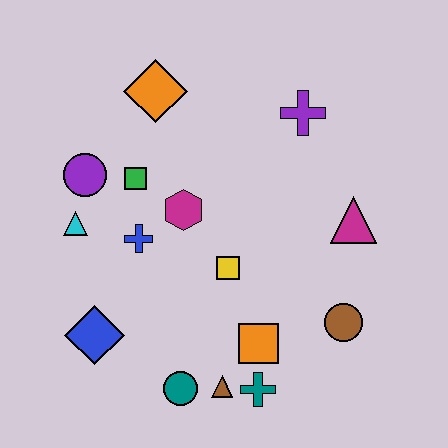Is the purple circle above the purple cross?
No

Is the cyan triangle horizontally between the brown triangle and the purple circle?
No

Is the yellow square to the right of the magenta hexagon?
Yes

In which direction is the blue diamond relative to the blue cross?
The blue diamond is below the blue cross.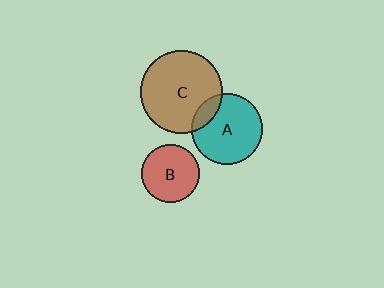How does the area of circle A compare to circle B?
Approximately 1.5 times.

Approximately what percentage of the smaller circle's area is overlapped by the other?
Approximately 15%.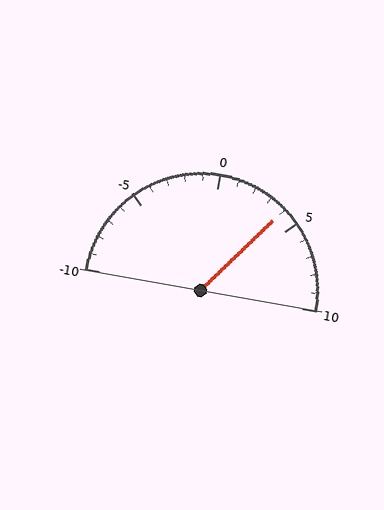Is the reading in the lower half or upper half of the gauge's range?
The reading is in the upper half of the range (-10 to 10).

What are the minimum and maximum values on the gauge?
The gauge ranges from -10 to 10.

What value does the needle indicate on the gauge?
The needle indicates approximately 4.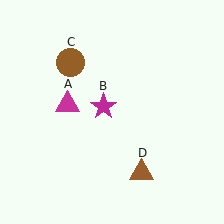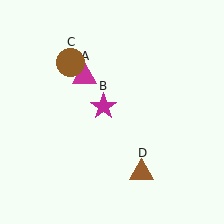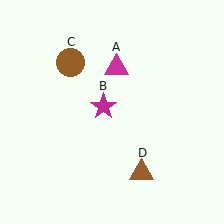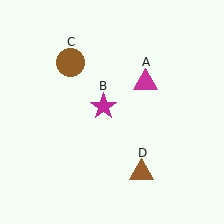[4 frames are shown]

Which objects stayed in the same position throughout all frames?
Magenta star (object B) and brown circle (object C) and brown triangle (object D) remained stationary.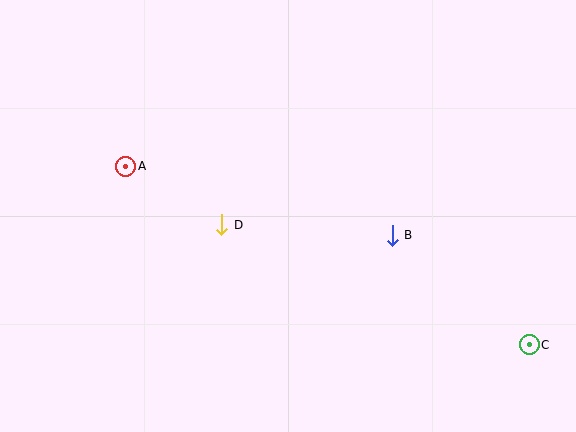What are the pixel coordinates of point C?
Point C is at (529, 345).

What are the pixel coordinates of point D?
Point D is at (222, 225).